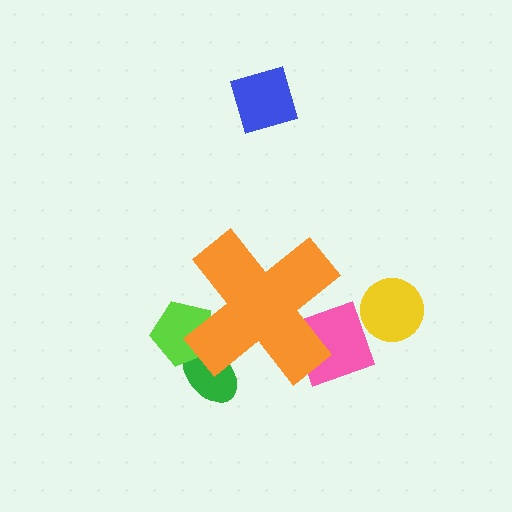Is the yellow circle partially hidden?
No, the yellow circle is fully visible.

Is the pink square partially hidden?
Yes, the pink square is partially hidden behind the orange cross.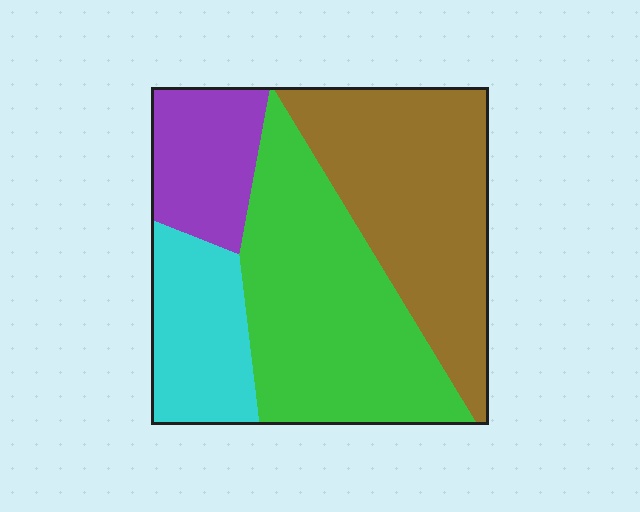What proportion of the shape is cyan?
Cyan covers about 15% of the shape.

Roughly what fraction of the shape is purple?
Purple takes up about one eighth (1/8) of the shape.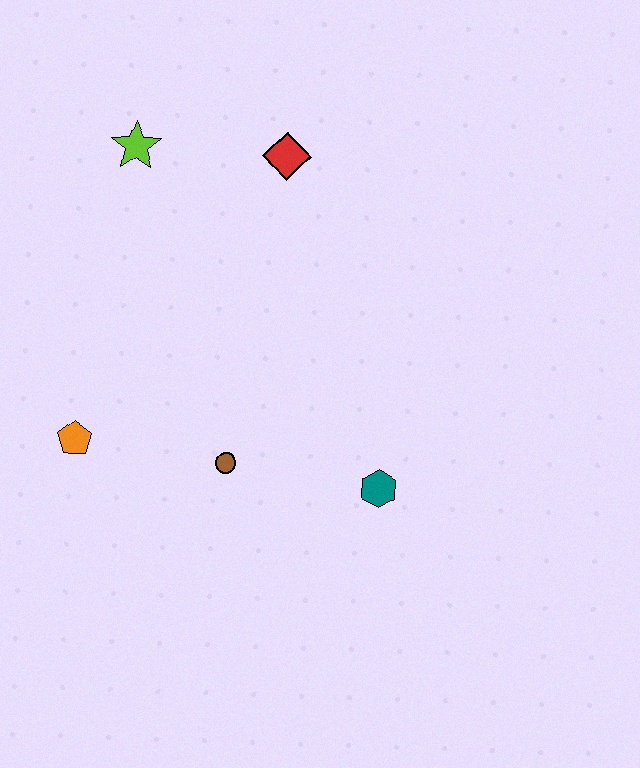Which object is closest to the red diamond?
The lime star is closest to the red diamond.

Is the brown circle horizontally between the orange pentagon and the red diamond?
Yes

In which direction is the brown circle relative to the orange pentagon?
The brown circle is to the right of the orange pentagon.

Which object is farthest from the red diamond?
The orange pentagon is farthest from the red diamond.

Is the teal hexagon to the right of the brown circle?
Yes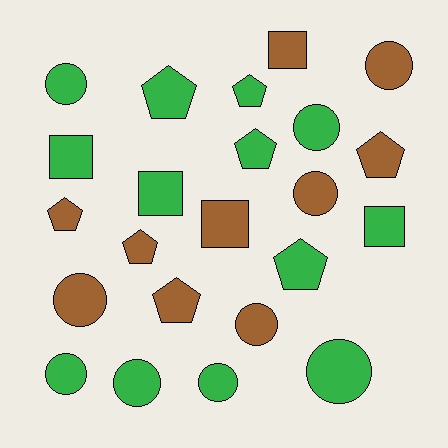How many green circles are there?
There are 6 green circles.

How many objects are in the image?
There are 23 objects.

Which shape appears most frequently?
Circle, with 10 objects.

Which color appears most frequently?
Green, with 13 objects.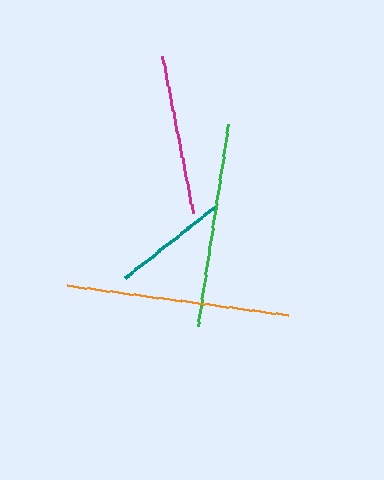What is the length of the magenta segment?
The magenta segment is approximately 160 pixels long.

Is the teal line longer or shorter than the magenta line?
The magenta line is longer than the teal line.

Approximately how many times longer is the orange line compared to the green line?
The orange line is approximately 1.1 times the length of the green line.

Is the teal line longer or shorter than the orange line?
The orange line is longer than the teal line.